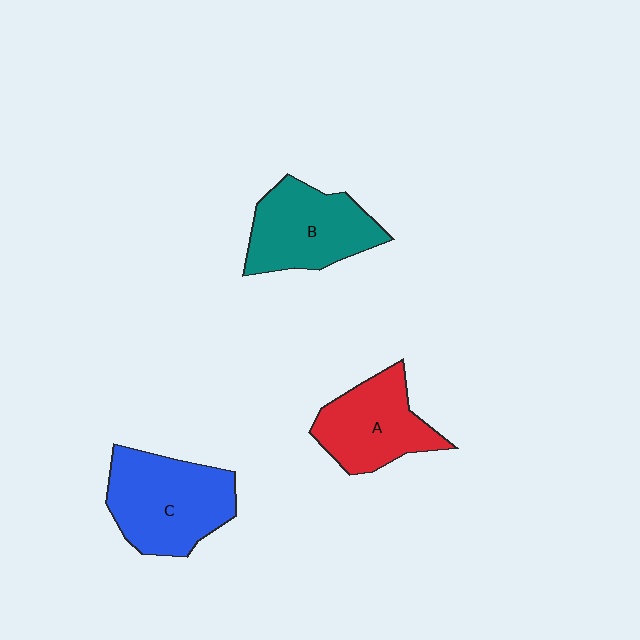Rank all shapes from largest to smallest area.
From largest to smallest: C (blue), B (teal), A (red).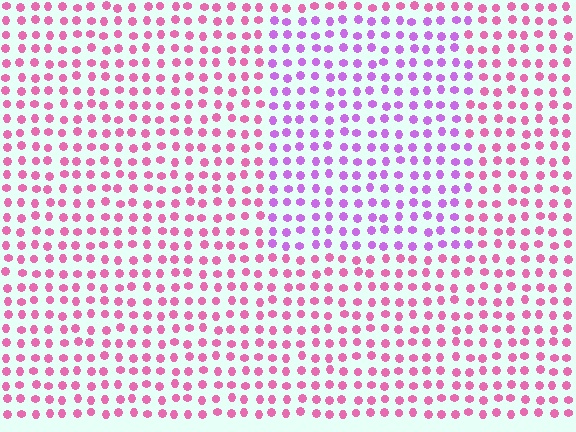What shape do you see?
I see a rectangle.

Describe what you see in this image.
The image is filled with small pink elements in a uniform arrangement. A rectangle-shaped region is visible where the elements are tinted to a slightly different hue, forming a subtle color boundary.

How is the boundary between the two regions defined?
The boundary is defined purely by a slight shift in hue (about 40 degrees). Spacing, size, and orientation are identical on both sides.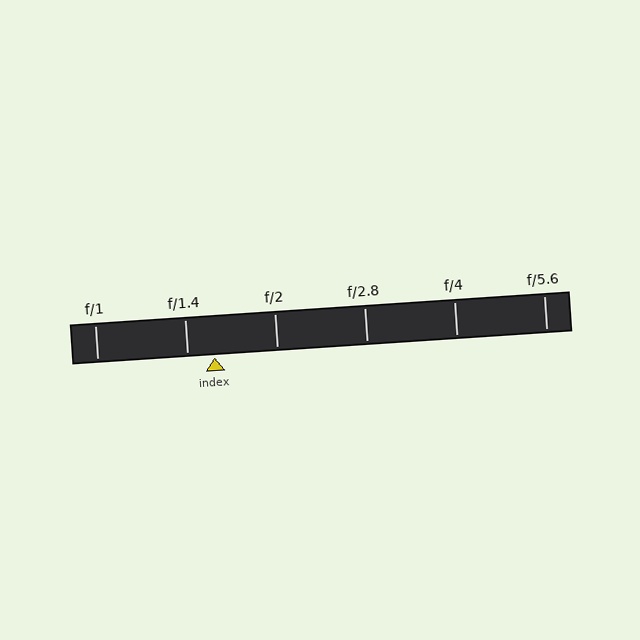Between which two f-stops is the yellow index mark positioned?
The index mark is between f/1.4 and f/2.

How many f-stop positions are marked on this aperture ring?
There are 6 f-stop positions marked.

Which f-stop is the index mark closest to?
The index mark is closest to f/1.4.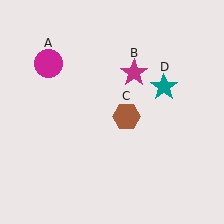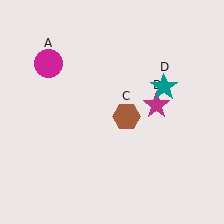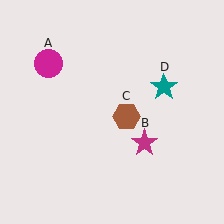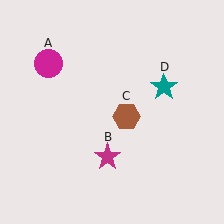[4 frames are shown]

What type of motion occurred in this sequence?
The magenta star (object B) rotated clockwise around the center of the scene.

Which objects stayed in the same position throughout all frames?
Magenta circle (object A) and brown hexagon (object C) and teal star (object D) remained stationary.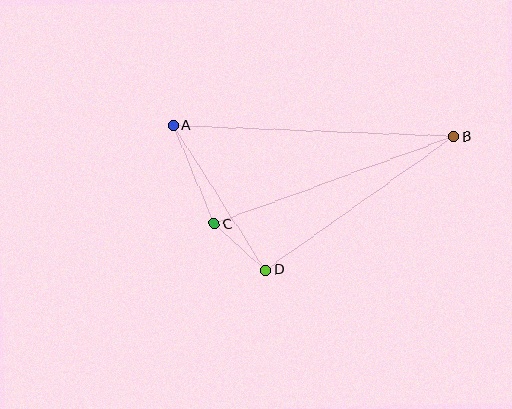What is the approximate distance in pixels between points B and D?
The distance between B and D is approximately 231 pixels.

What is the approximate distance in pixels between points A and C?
The distance between A and C is approximately 107 pixels.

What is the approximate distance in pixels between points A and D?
The distance between A and D is approximately 172 pixels.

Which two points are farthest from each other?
Points A and B are farthest from each other.